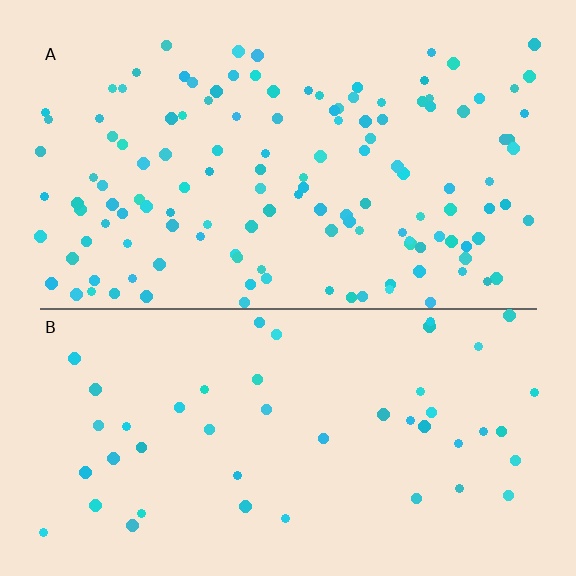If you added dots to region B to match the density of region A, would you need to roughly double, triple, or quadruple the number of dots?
Approximately triple.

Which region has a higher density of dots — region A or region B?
A (the top).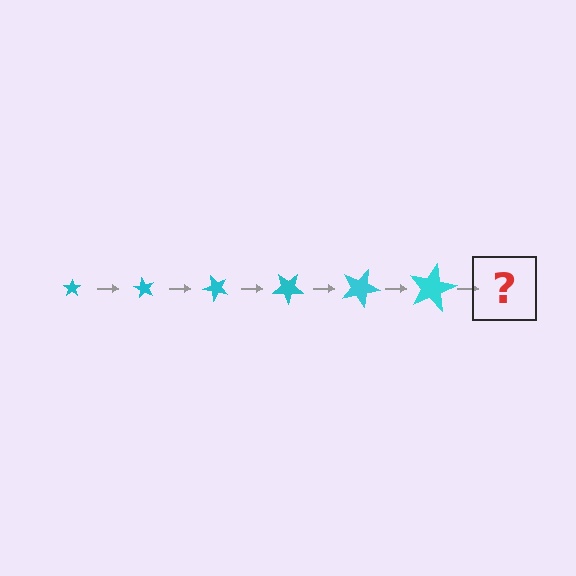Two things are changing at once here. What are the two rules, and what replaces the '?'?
The two rules are that the star grows larger each step and it rotates 60 degrees each step. The '?' should be a star, larger than the previous one and rotated 360 degrees from the start.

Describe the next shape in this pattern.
It should be a star, larger than the previous one and rotated 360 degrees from the start.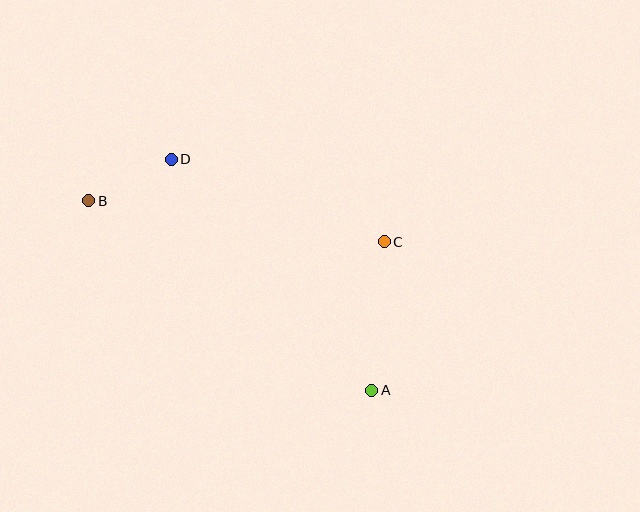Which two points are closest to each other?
Points B and D are closest to each other.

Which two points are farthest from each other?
Points A and B are farthest from each other.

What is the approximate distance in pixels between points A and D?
The distance between A and D is approximately 306 pixels.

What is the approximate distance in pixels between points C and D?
The distance between C and D is approximately 229 pixels.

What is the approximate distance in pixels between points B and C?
The distance between B and C is approximately 299 pixels.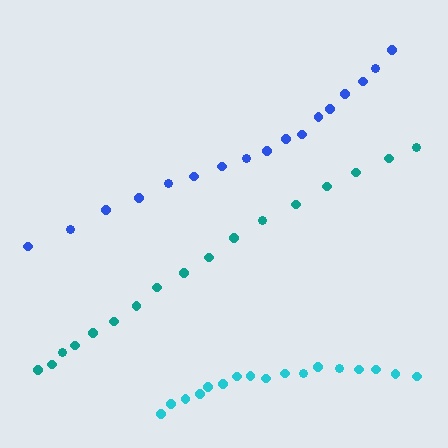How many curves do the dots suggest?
There are 3 distinct paths.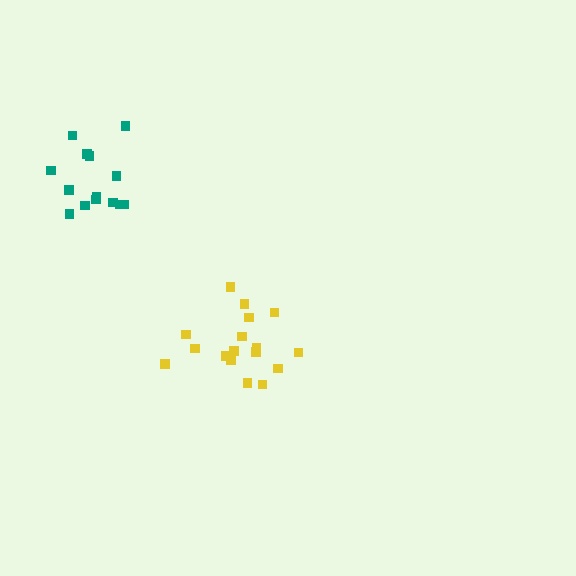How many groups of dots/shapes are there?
There are 2 groups.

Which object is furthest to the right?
The yellow cluster is rightmost.